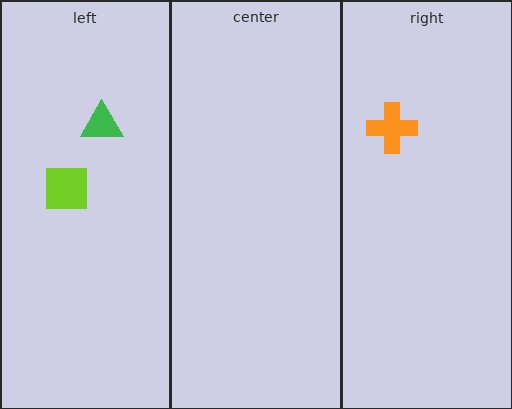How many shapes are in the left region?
2.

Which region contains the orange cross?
The right region.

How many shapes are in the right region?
1.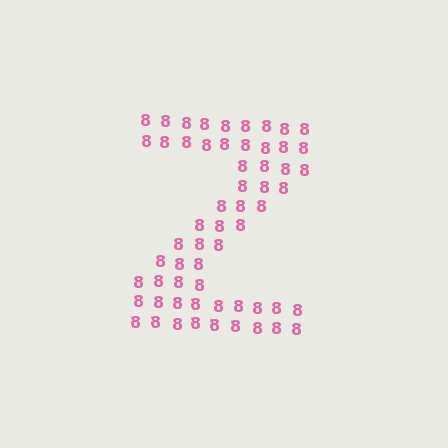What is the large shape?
The large shape is the letter Z.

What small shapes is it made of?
It is made of small digit 8's.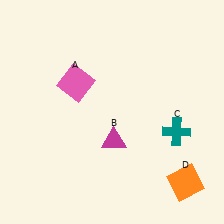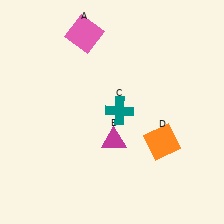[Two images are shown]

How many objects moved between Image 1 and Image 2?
3 objects moved between the two images.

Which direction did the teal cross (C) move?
The teal cross (C) moved left.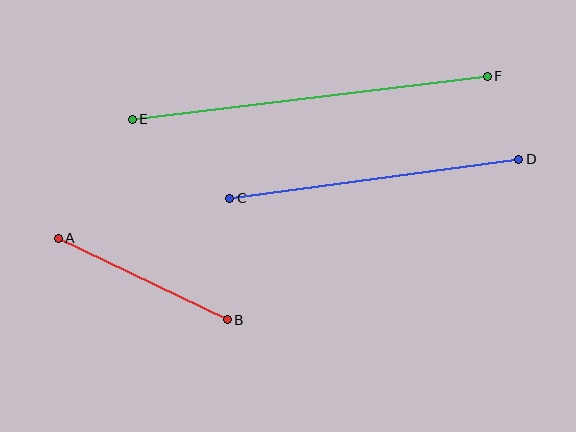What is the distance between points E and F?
The distance is approximately 358 pixels.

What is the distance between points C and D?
The distance is approximately 292 pixels.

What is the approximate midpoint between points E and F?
The midpoint is at approximately (310, 98) pixels.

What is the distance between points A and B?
The distance is approximately 188 pixels.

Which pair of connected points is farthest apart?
Points E and F are farthest apart.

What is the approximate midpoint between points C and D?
The midpoint is at approximately (374, 179) pixels.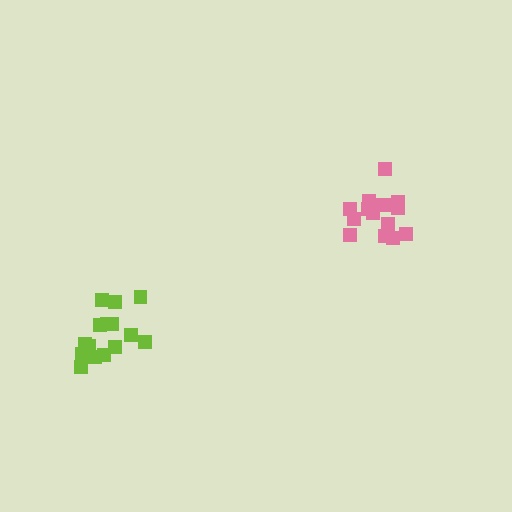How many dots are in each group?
Group 1: 15 dots, Group 2: 15 dots (30 total).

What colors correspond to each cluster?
The clusters are colored: pink, lime.